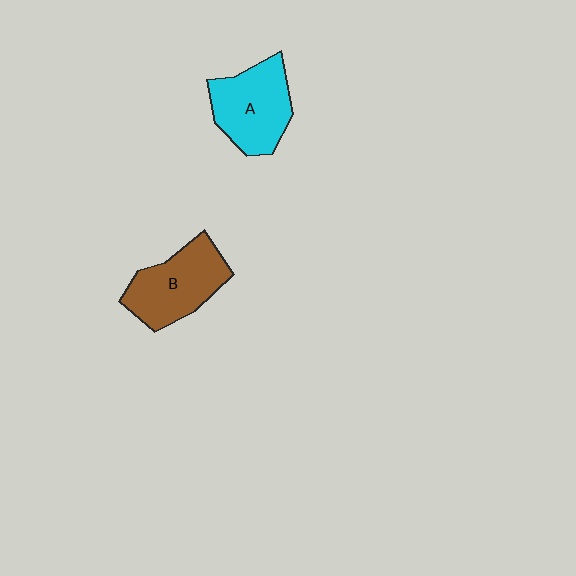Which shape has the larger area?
Shape B (brown).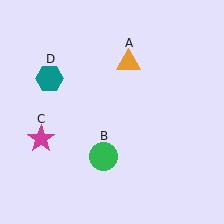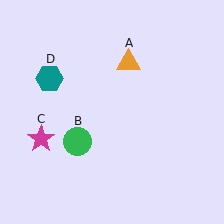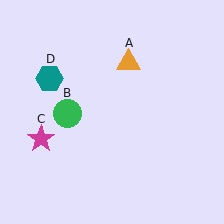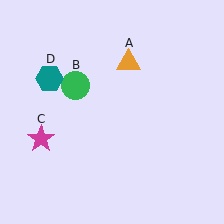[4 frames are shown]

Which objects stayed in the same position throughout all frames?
Orange triangle (object A) and magenta star (object C) and teal hexagon (object D) remained stationary.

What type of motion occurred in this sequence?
The green circle (object B) rotated clockwise around the center of the scene.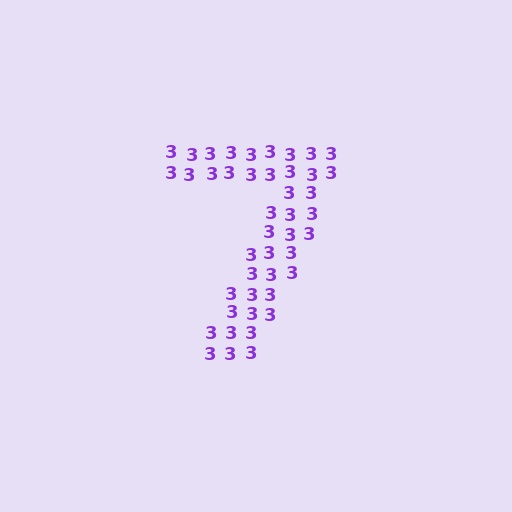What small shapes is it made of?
It is made of small digit 3's.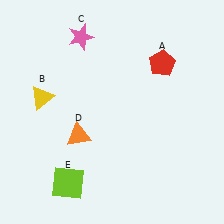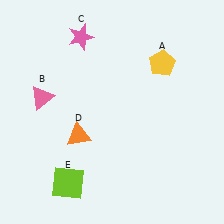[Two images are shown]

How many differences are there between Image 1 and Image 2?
There are 2 differences between the two images.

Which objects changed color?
A changed from red to yellow. B changed from yellow to pink.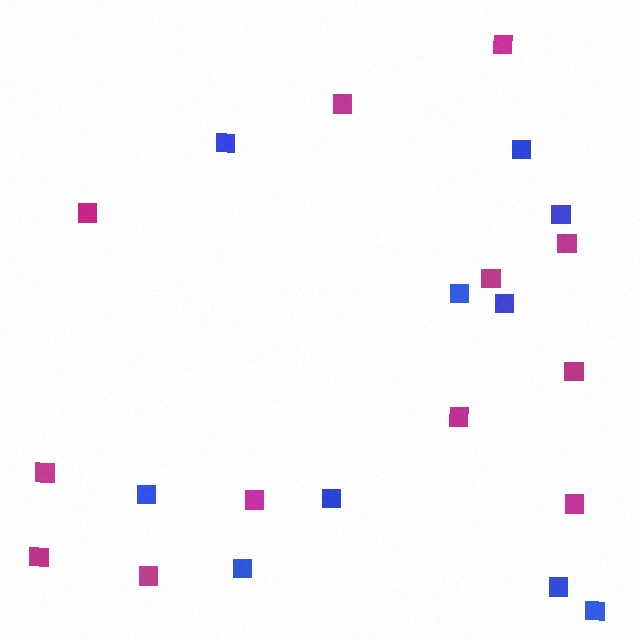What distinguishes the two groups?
There are 2 groups: one group of blue squares (10) and one group of magenta squares (12).